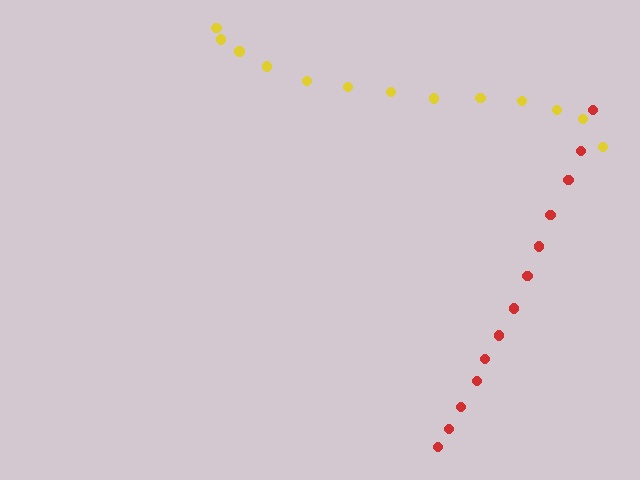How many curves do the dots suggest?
There are 2 distinct paths.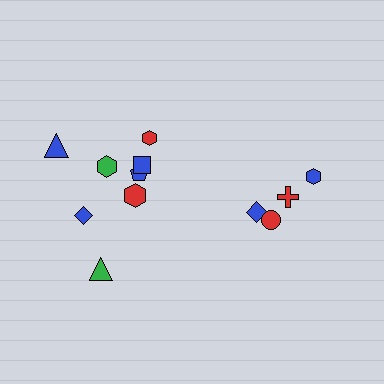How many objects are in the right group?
There are 4 objects.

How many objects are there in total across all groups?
There are 12 objects.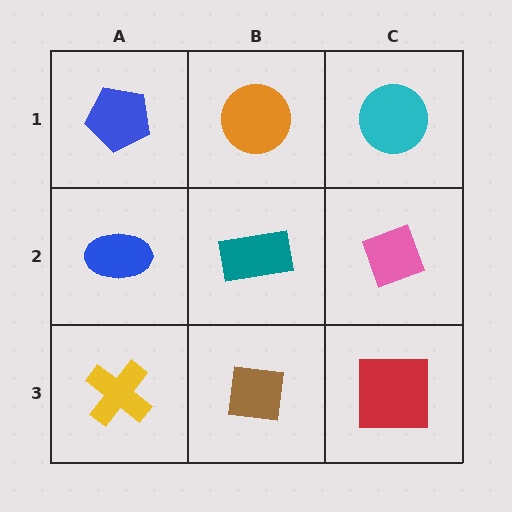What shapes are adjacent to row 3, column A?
A blue ellipse (row 2, column A), a brown square (row 3, column B).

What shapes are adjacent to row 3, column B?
A teal rectangle (row 2, column B), a yellow cross (row 3, column A), a red square (row 3, column C).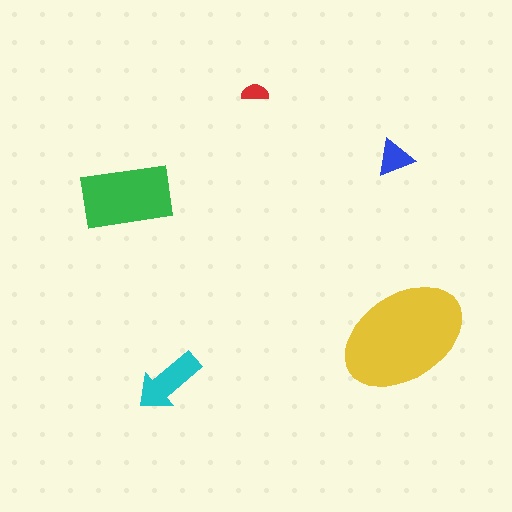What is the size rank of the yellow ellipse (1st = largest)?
1st.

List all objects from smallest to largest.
The red semicircle, the blue triangle, the cyan arrow, the green rectangle, the yellow ellipse.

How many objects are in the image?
There are 5 objects in the image.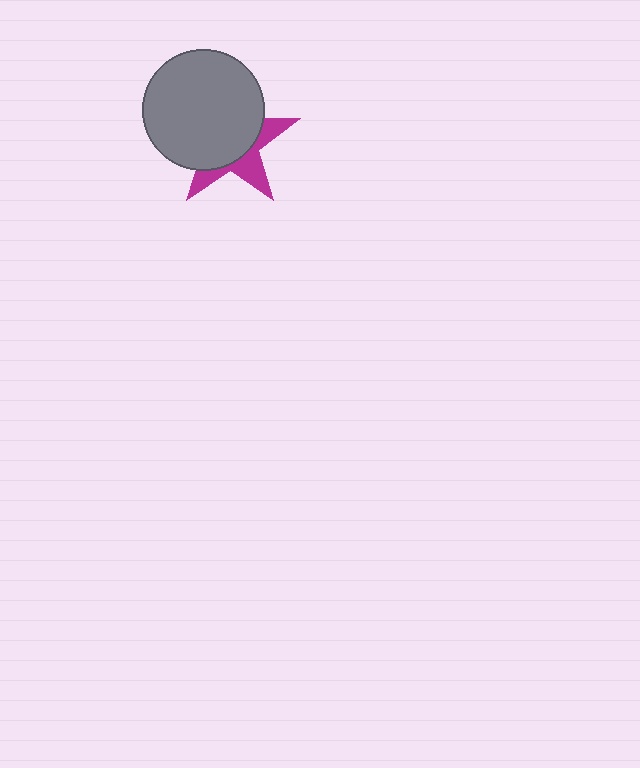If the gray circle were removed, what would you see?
You would see the complete magenta star.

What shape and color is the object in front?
The object in front is a gray circle.